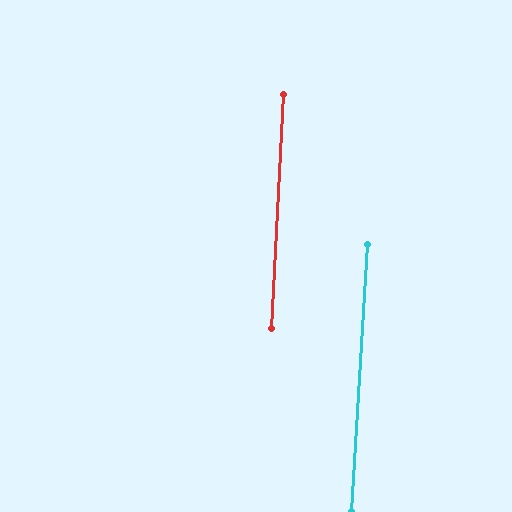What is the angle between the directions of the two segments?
Approximately 0 degrees.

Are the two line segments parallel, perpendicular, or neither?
Parallel — their directions differ by only 0.3°.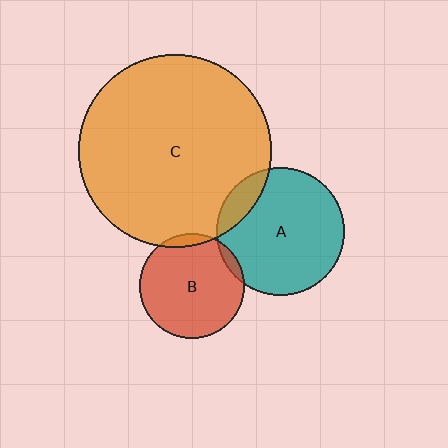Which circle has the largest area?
Circle C (orange).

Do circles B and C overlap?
Yes.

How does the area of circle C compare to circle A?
Approximately 2.3 times.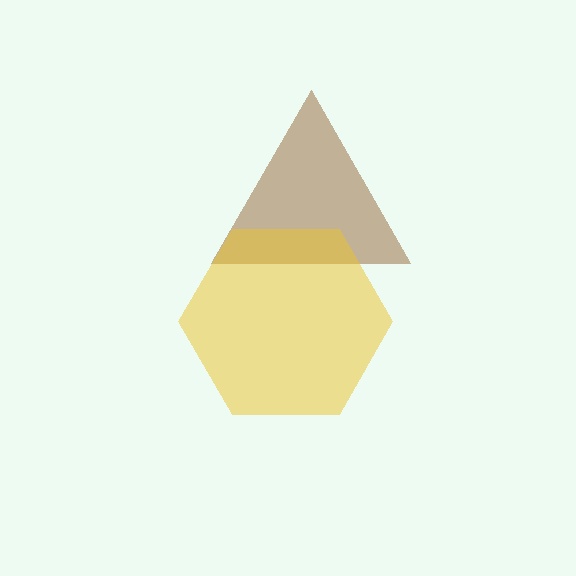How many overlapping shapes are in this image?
There are 2 overlapping shapes in the image.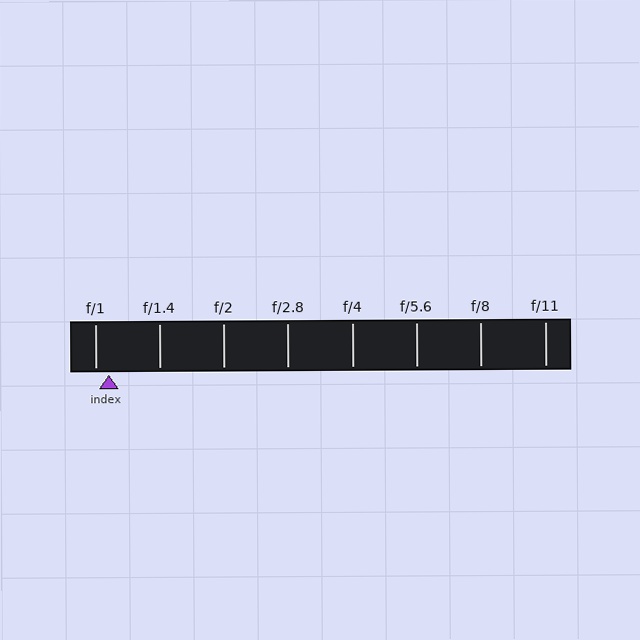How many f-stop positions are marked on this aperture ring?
There are 8 f-stop positions marked.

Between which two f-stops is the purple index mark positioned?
The index mark is between f/1 and f/1.4.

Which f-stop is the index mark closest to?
The index mark is closest to f/1.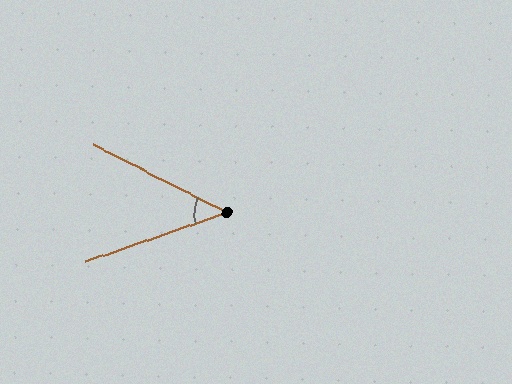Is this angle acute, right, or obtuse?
It is acute.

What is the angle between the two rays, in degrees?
Approximately 46 degrees.